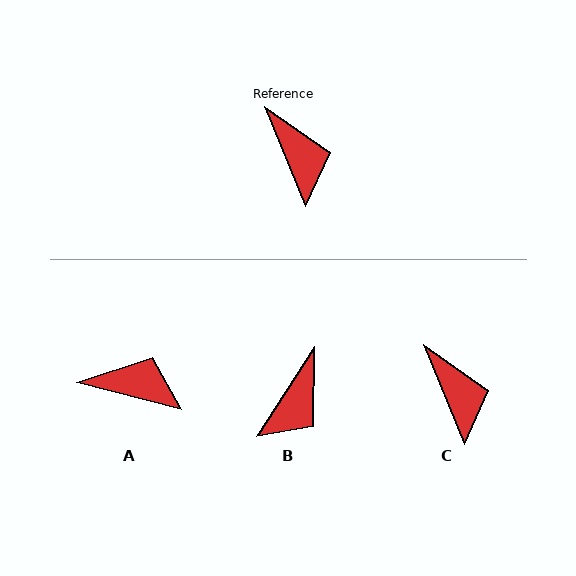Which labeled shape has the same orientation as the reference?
C.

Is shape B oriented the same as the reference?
No, it is off by about 55 degrees.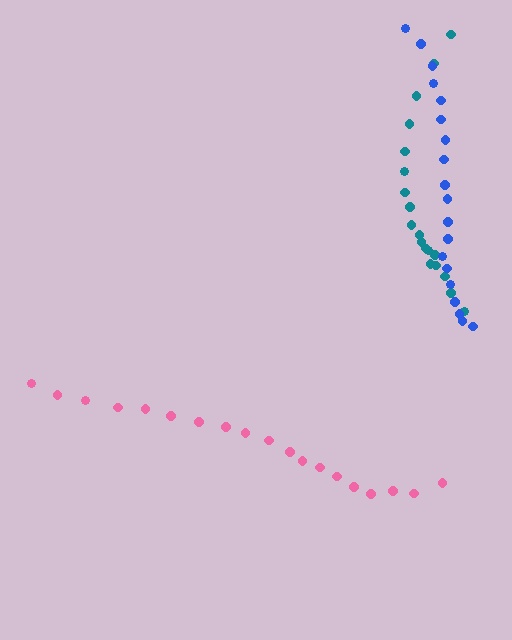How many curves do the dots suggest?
There are 3 distinct paths.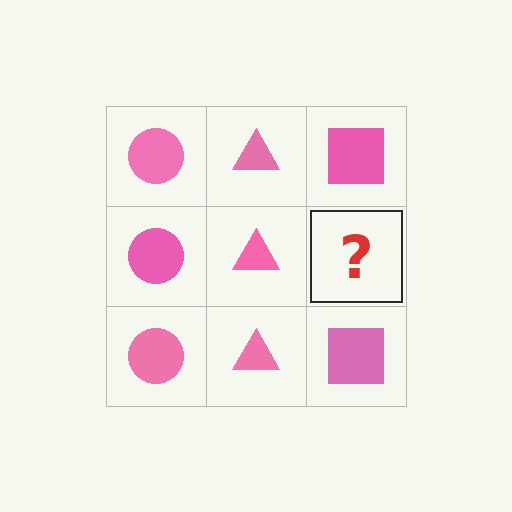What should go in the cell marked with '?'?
The missing cell should contain a pink square.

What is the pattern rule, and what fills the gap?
The rule is that each column has a consistent shape. The gap should be filled with a pink square.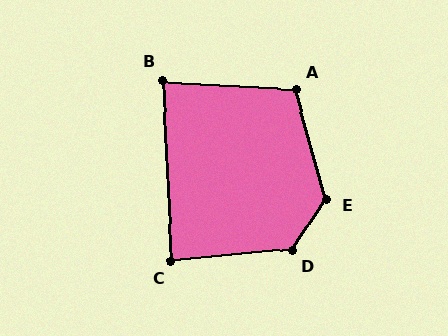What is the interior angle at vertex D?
Approximately 129 degrees (obtuse).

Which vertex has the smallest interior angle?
B, at approximately 84 degrees.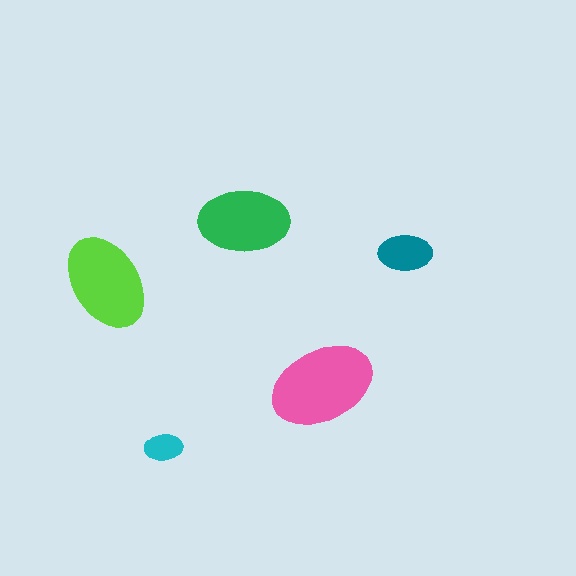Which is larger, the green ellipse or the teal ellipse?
The green one.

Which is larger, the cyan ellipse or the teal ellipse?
The teal one.